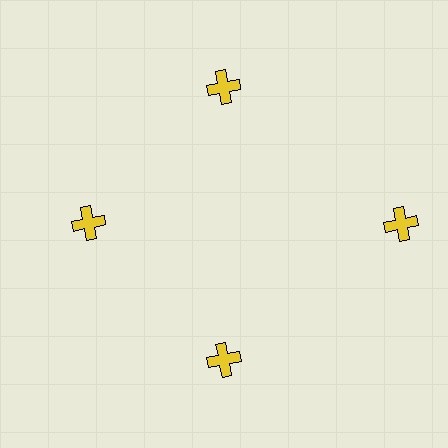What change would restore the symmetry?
The symmetry would be restored by moving it inward, back onto the ring so that all 4 crosses sit at equal angles and equal distance from the center.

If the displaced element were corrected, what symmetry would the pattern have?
It would have 4-fold rotational symmetry — the pattern would map onto itself every 90 degrees.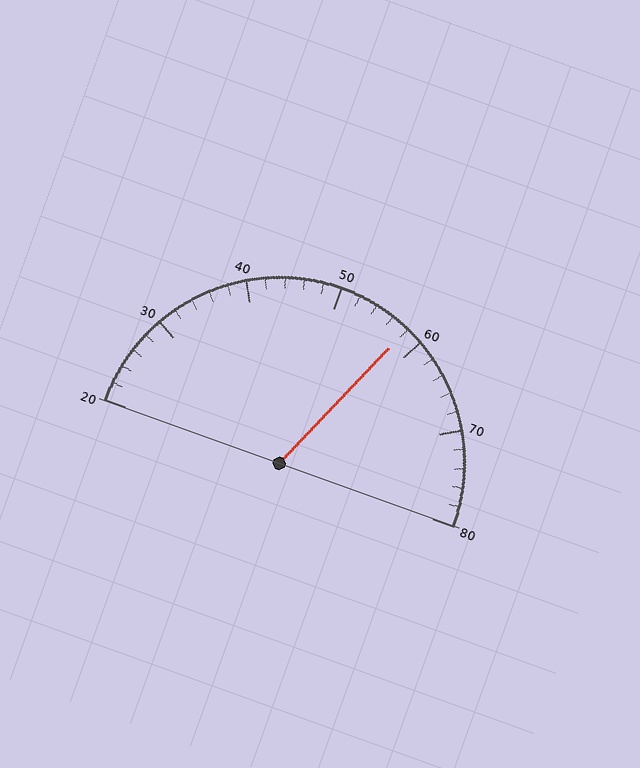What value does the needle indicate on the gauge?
The needle indicates approximately 58.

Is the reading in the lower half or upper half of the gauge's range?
The reading is in the upper half of the range (20 to 80).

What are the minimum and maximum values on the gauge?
The gauge ranges from 20 to 80.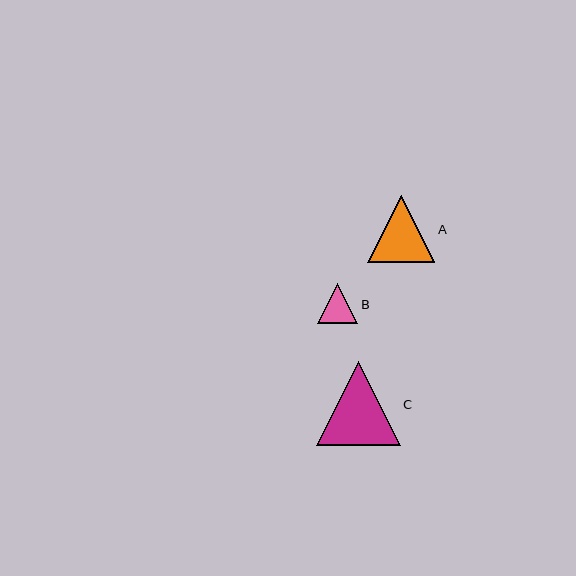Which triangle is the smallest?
Triangle B is the smallest with a size of approximately 40 pixels.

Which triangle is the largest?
Triangle C is the largest with a size of approximately 84 pixels.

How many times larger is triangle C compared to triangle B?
Triangle C is approximately 2.1 times the size of triangle B.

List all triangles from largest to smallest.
From largest to smallest: C, A, B.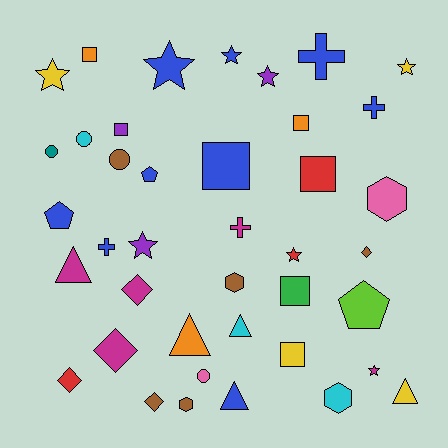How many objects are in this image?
There are 40 objects.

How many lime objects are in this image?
There is 1 lime object.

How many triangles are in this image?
There are 5 triangles.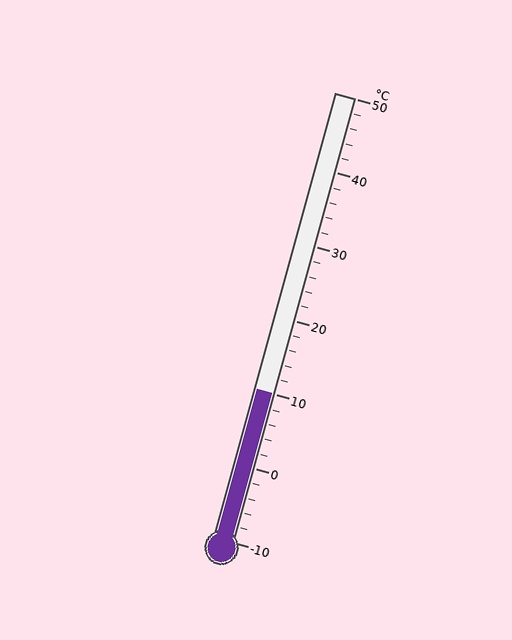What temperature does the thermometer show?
The thermometer shows approximately 10°C.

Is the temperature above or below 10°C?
The temperature is at 10°C.